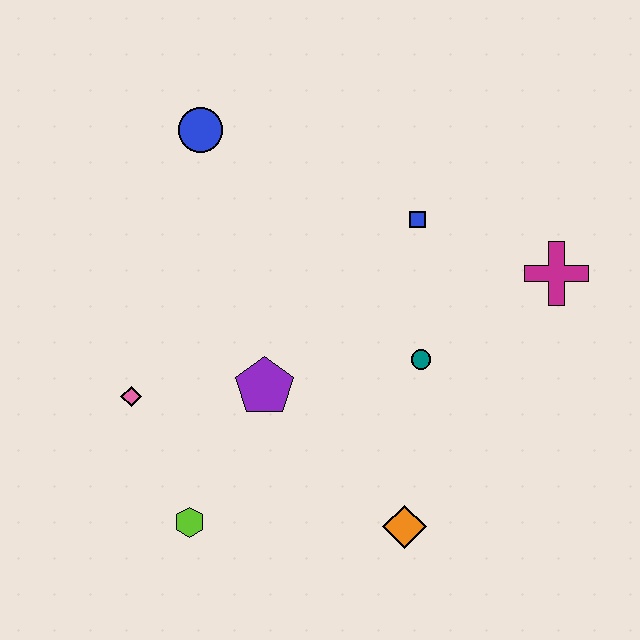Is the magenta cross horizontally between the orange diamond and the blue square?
No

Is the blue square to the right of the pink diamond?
Yes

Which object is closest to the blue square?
The teal circle is closest to the blue square.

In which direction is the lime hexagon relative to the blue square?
The lime hexagon is below the blue square.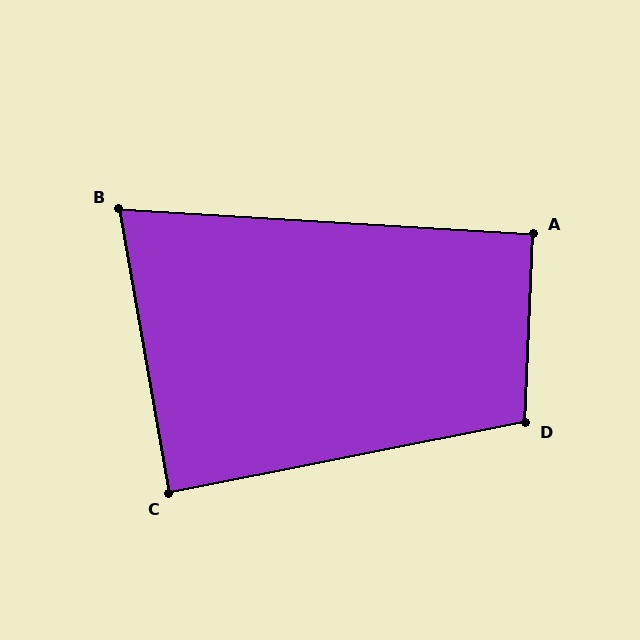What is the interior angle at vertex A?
Approximately 91 degrees (approximately right).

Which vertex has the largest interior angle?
D, at approximately 103 degrees.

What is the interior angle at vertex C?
Approximately 89 degrees (approximately right).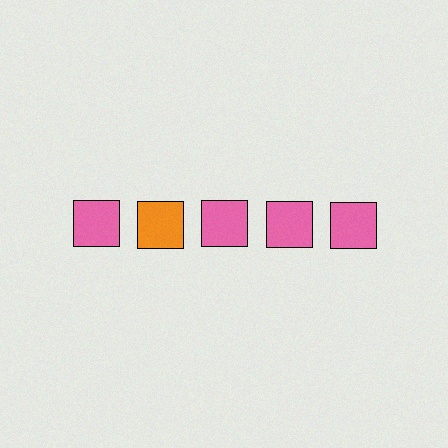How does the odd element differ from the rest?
It has a different color: orange instead of pink.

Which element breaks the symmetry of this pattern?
The orange square in the top row, second from left column breaks the symmetry. All other shapes are pink squares.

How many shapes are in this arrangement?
There are 5 shapes arranged in a grid pattern.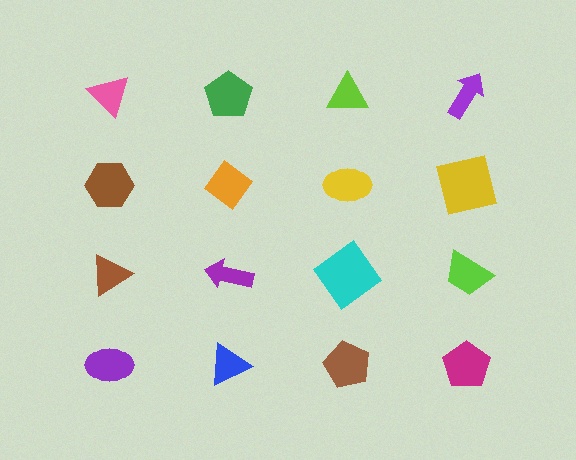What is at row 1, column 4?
A purple arrow.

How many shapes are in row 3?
4 shapes.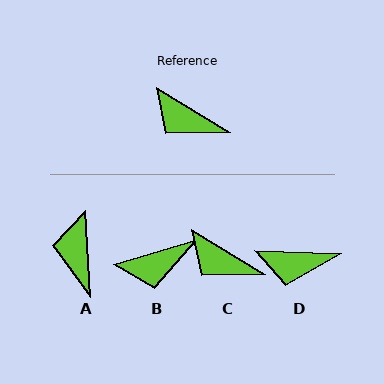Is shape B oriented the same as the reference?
No, it is off by about 48 degrees.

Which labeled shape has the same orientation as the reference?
C.